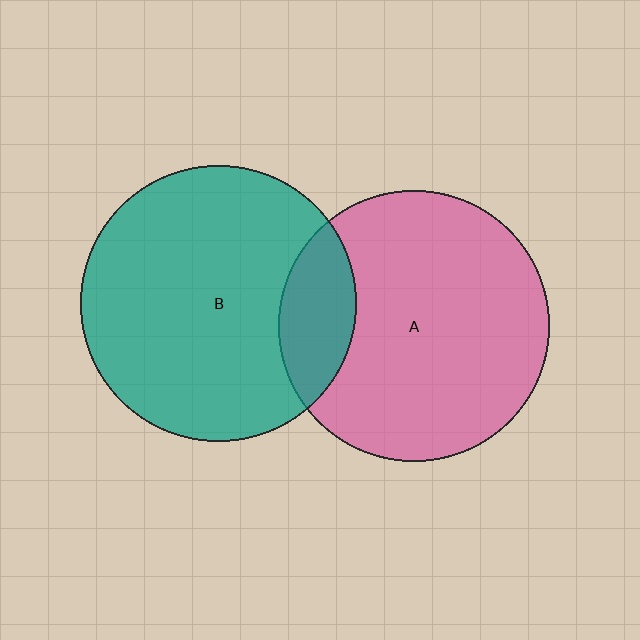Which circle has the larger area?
Circle B (teal).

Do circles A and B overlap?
Yes.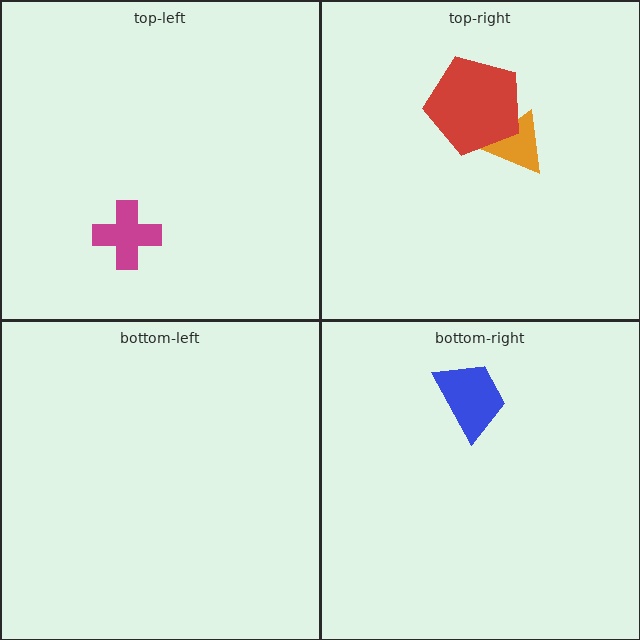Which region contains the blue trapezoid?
The bottom-right region.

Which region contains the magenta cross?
The top-left region.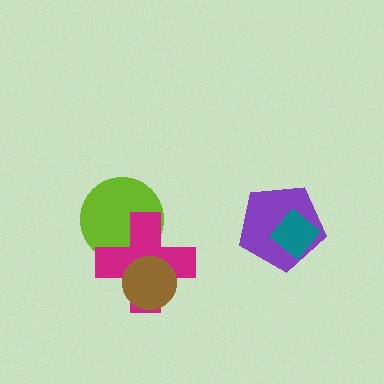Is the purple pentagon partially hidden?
Yes, it is partially covered by another shape.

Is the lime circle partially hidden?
Yes, it is partially covered by another shape.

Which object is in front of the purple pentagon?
The teal diamond is in front of the purple pentagon.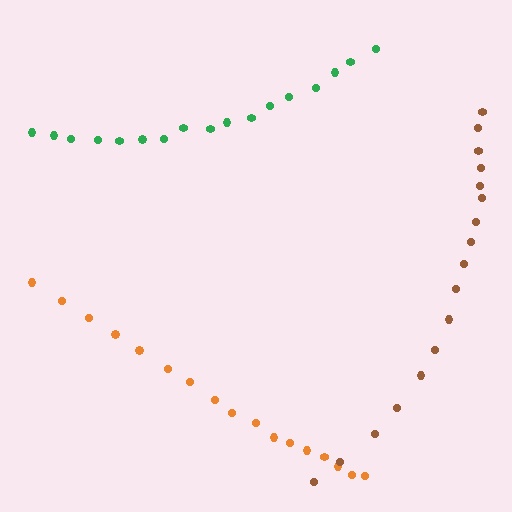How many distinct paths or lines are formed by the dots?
There are 3 distinct paths.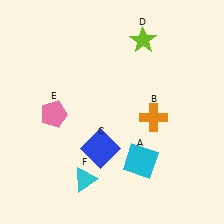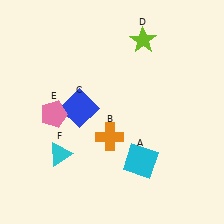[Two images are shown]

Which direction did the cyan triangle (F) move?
The cyan triangle (F) moved up.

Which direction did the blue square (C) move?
The blue square (C) moved up.